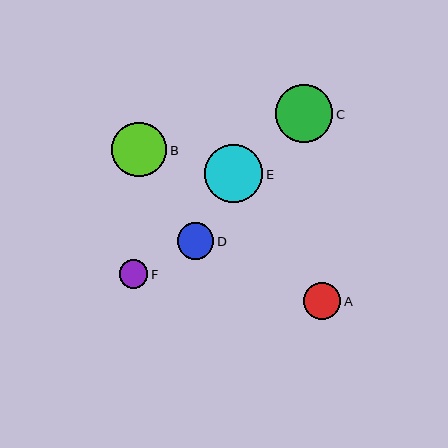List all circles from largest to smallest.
From largest to smallest: E, C, B, A, D, F.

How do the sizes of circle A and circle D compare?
Circle A and circle D are approximately the same size.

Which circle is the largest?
Circle E is the largest with a size of approximately 58 pixels.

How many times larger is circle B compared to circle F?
Circle B is approximately 1.9 times the size of circle F.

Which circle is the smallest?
Circle F is the smallest with a size of approximately 29 pixels.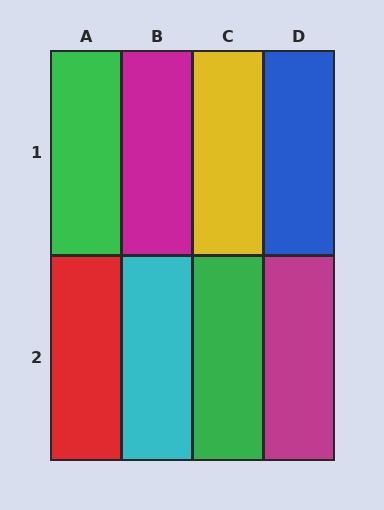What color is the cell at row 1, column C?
Yellow.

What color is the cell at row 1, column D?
Blue.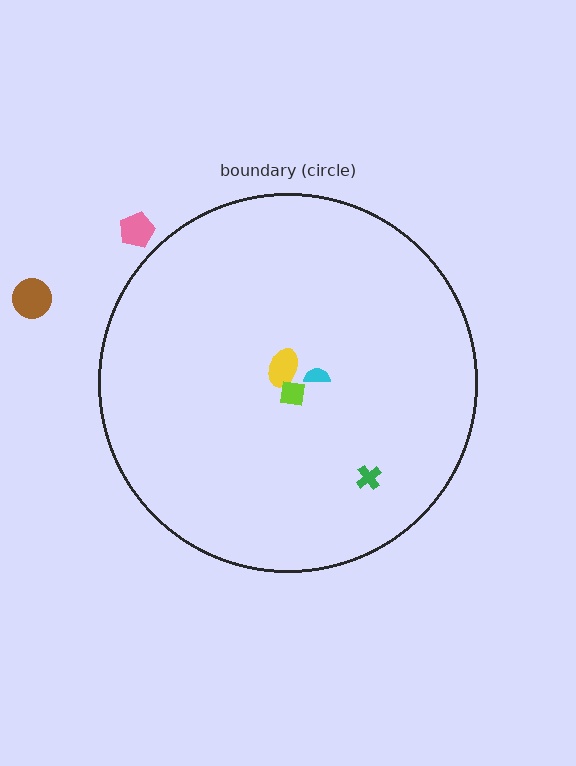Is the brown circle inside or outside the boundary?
Outside.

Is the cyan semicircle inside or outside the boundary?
Inside.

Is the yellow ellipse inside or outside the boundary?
Inside.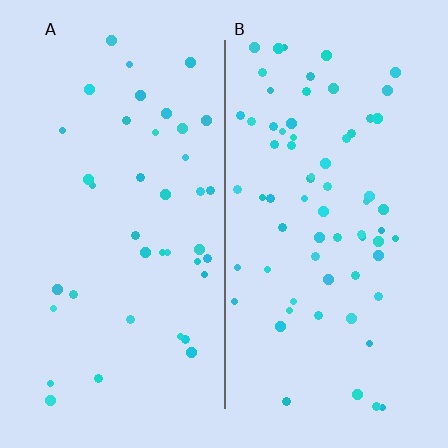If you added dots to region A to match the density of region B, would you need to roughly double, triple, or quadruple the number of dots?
Approximately double.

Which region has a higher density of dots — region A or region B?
B (the right).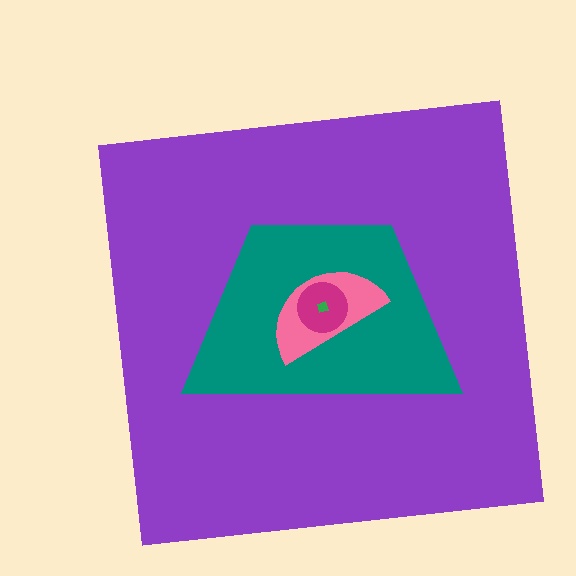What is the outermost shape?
The purple square.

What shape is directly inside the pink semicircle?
The magenta circle.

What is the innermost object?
The green diamond.